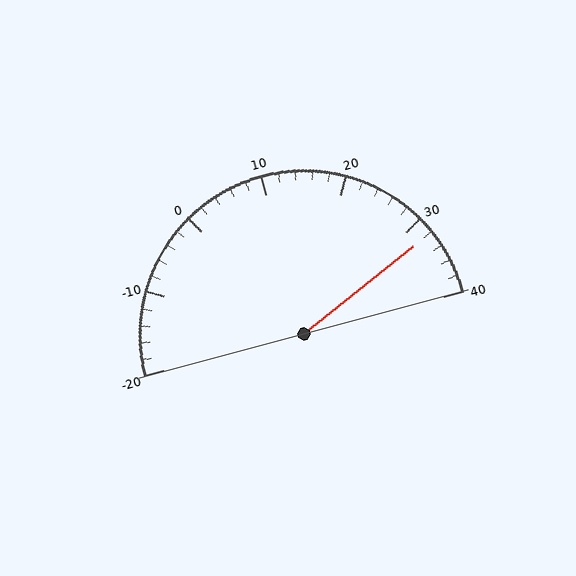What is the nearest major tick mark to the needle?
The nearest major tick mark is 30.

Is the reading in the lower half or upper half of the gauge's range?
The reading is in the upper half of the range (-20 to 40).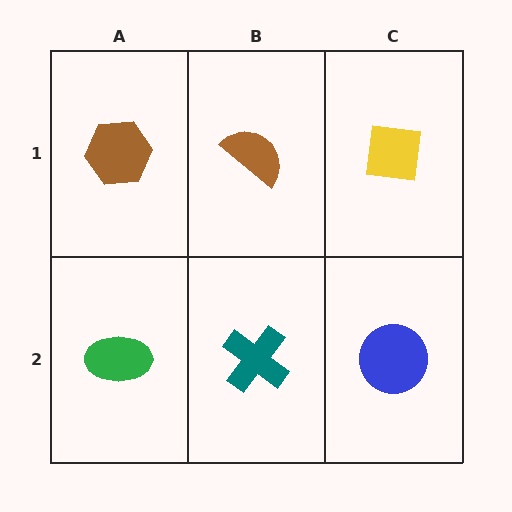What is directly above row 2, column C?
A yellow square.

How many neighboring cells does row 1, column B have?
3.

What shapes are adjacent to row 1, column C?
A blue circle (row 2, column C), a brown semicircle (row 1, column B).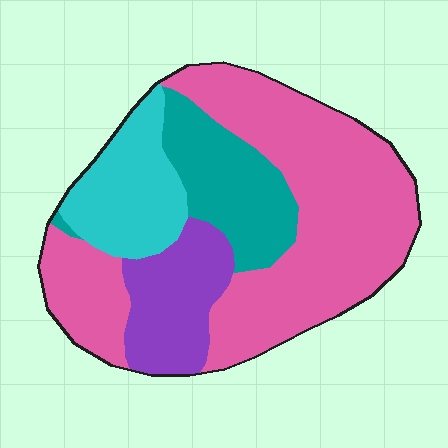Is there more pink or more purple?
Pink.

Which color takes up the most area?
Pink, at roughly 55%.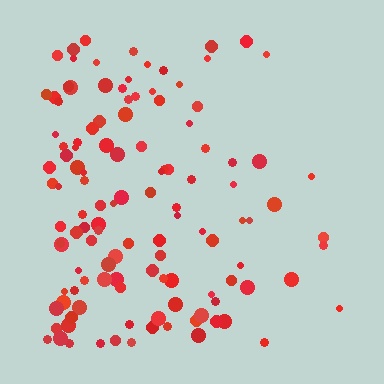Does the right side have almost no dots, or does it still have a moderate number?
Still a moderate number, just noticeably fewer than the left.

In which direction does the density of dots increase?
From right to left, with the left side densest.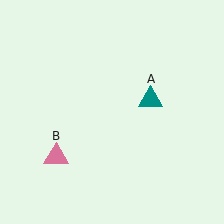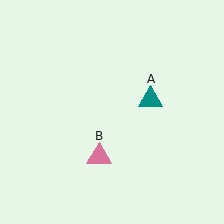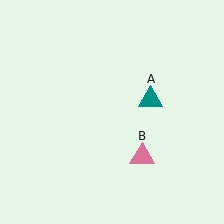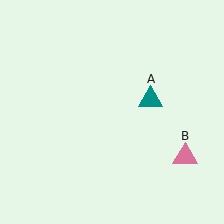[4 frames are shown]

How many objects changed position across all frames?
1 object changed position: pink triangle (object B).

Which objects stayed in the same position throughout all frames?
Teal triangle (object A) remained stationary.